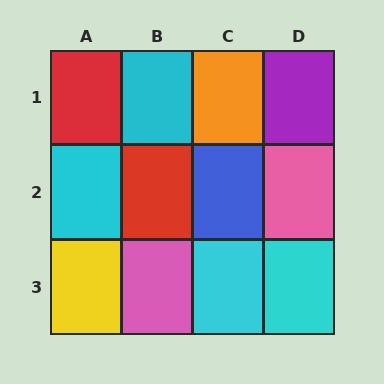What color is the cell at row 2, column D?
Pink.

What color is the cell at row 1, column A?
Red.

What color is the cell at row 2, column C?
Blue.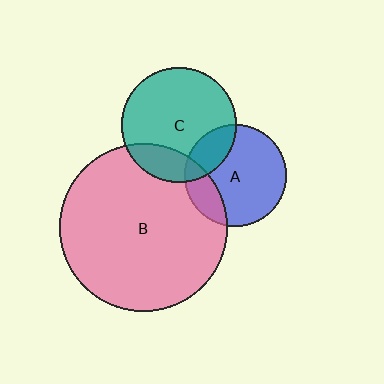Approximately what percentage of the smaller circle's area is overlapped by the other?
Approximately 20%.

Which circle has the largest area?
Circle B (pink).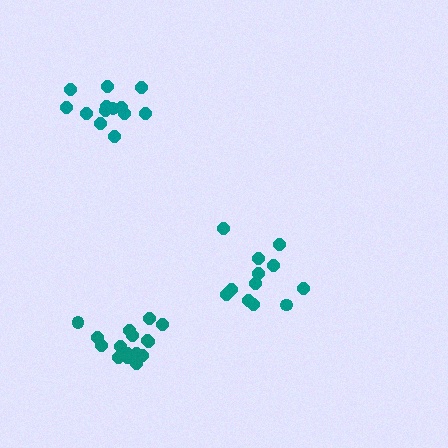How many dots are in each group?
Group 1: 12 dots, Group 2: 17 dots, Group 3: 13 dots (42 total).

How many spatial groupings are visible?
There are 3 spatial groupings.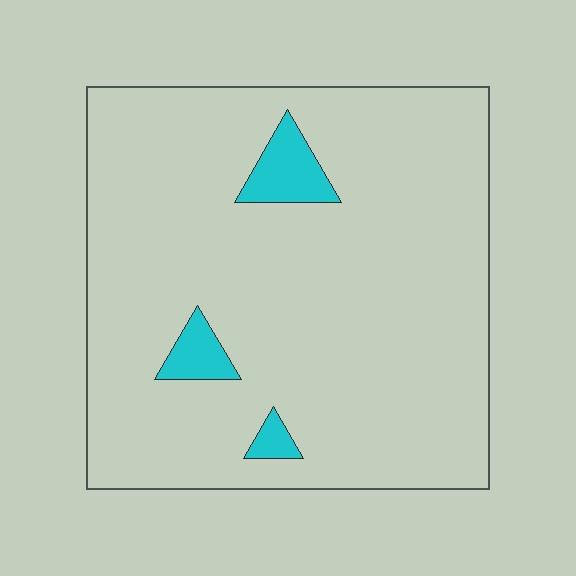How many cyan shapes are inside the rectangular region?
3.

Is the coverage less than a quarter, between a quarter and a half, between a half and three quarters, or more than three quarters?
Less than a quarter.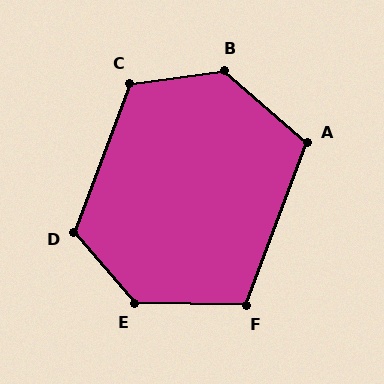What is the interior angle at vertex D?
Approximately 119 degrees (obtuse).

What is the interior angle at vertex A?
Approximately 110 degrees (obtuse).